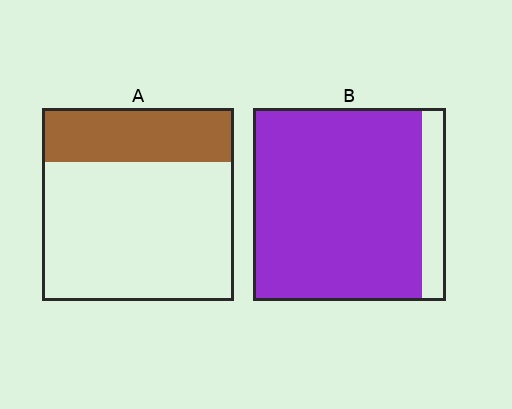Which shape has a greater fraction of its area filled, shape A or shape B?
Shape B.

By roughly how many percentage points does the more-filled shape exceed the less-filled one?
By roughly 60 percentage points (B over A).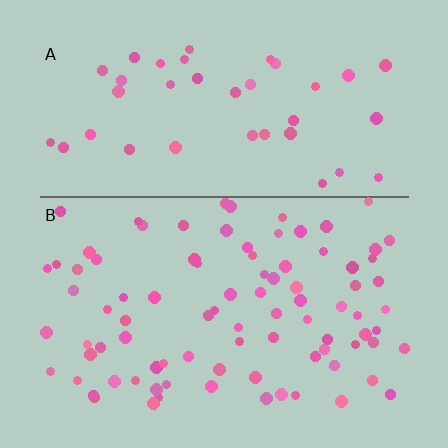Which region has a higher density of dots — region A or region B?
B (the bottom).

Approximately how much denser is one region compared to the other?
Approximately 2.2× — region B over region A.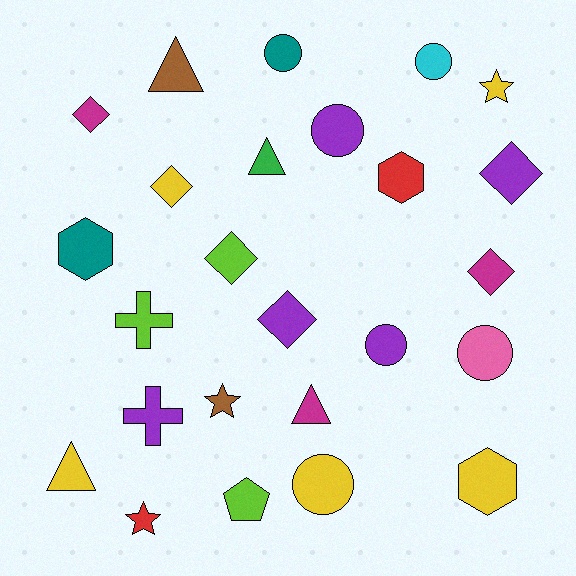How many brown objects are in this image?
There are 2 brown objects.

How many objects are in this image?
There are 25 objects.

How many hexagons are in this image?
There are 3 hexagons.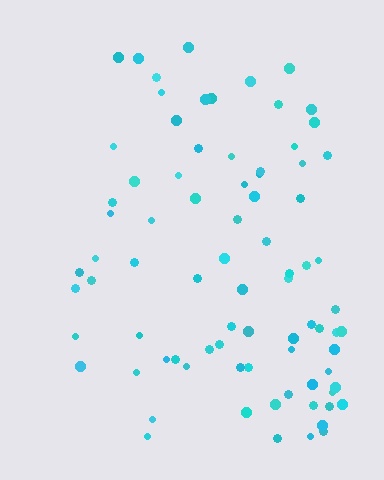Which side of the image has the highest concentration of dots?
The right.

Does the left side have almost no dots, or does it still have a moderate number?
Still a moderate number, just noticeably fewer than the right.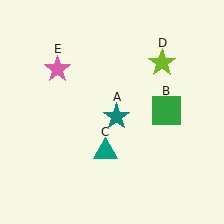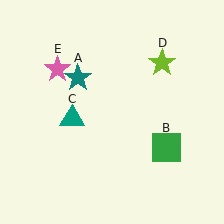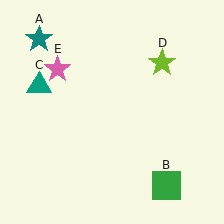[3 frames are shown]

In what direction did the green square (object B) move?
The green square (object B) moved down.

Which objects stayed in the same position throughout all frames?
Lime star (object D) and pink star (object E) remained stationary.